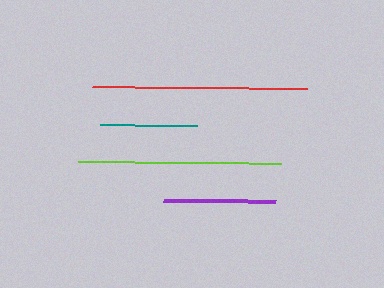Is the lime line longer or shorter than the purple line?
The lime line is longer than the purple line.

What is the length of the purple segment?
The purple segment is approximately 113 pixels long.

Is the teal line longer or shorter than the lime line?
The lime line is longer than the teal line.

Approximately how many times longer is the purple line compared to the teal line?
The purple line is approximately 1.2 times the length of the teal line.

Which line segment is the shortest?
The teal line is the shortest at approximately 97 pixels.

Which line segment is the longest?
The red line is the longest at approximately 216 pixels.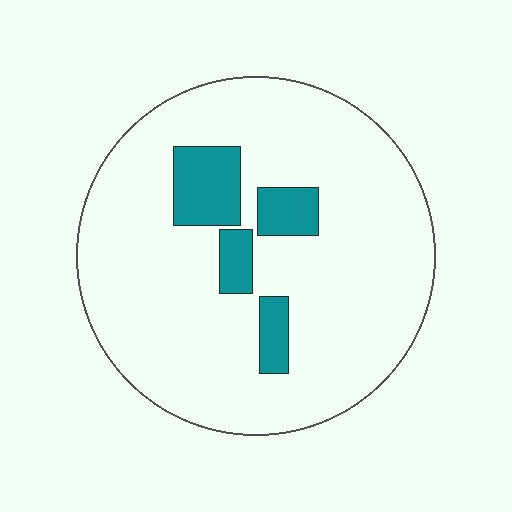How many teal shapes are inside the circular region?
4.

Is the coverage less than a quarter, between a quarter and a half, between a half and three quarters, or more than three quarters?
Less than a quarter.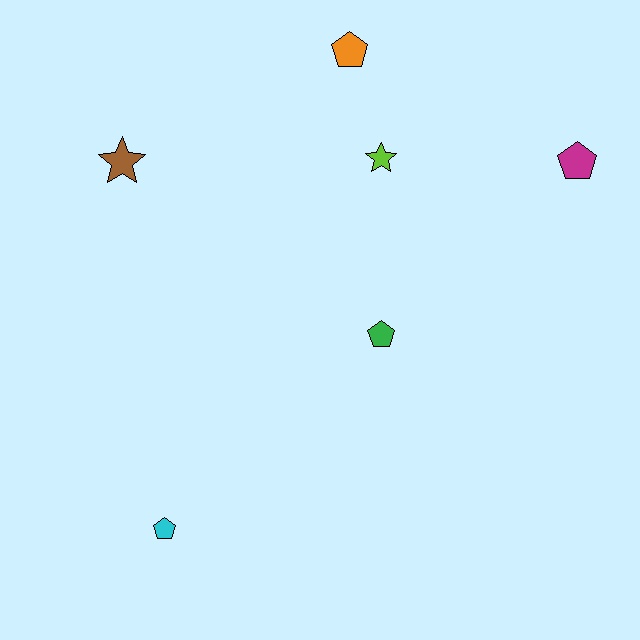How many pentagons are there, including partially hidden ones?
There are 4 pentagons.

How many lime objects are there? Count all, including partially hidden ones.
There is 1 lime object.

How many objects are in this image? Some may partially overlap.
There are 6 objects.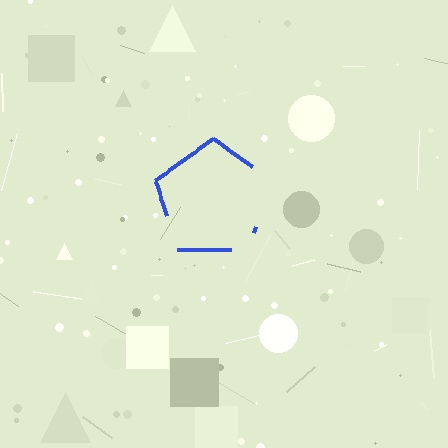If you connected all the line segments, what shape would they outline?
They would outline a pentagon.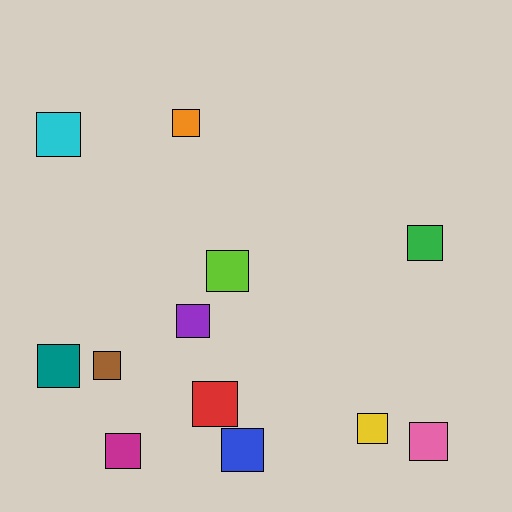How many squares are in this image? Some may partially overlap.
There are 12 squares.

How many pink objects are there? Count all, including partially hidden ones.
There is 1 pink object.